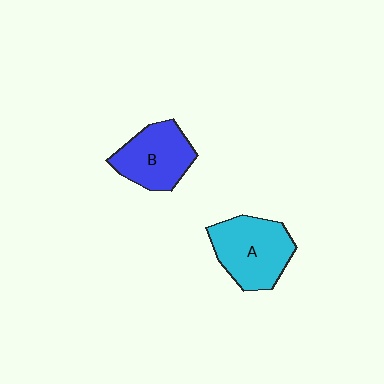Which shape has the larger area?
Shape A (cyan).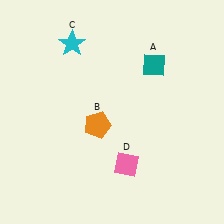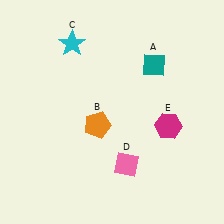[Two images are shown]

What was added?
A magenta hexagon (E) was added in Image 2.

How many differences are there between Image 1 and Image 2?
There is 1 difference between the two images.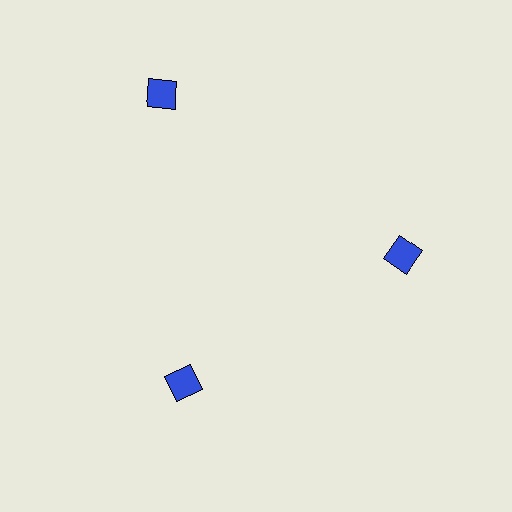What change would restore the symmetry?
The symmetry would be restored by moving it inward, back onto the ring so that all 3 diamonds sit at equal angles and equal distance from the center.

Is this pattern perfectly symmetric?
No. The 3 blue diamonds are arranged in a ring, but one element near the 11 o'clock position is pushed outward from the center, breaking the 3-fold rotational symmetry.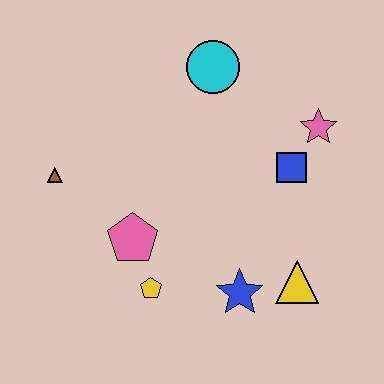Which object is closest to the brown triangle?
The pink pentagon is closest to the brown triangle.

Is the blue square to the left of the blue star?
No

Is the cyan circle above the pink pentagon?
Yes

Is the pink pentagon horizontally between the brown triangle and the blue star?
Yes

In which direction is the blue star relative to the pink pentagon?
The blue star is to the right of the pink pentagon.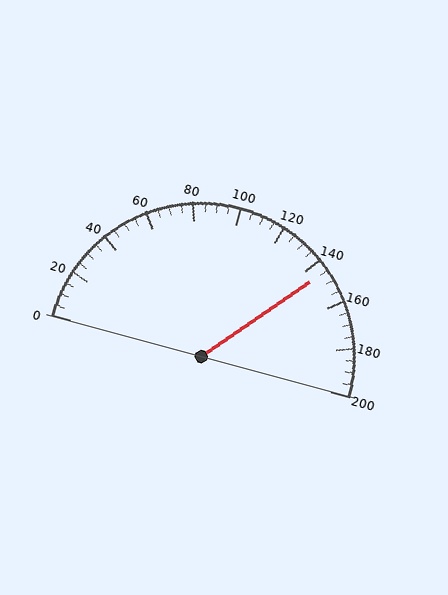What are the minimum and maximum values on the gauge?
The gauge ranges from 0 to 200.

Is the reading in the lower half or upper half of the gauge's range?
The reading is in the upper half of the range (0 to 200).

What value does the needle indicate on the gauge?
The needle indicates approximately 145.